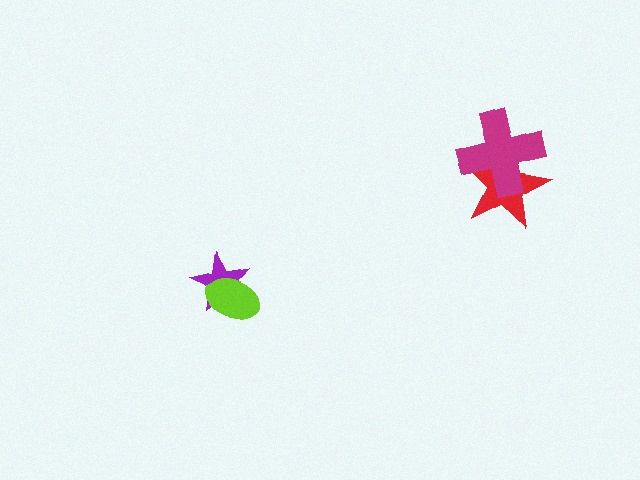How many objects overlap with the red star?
1 object overlaps with the red star.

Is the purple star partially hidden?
Yes, it is partially covered by another shape.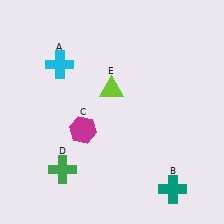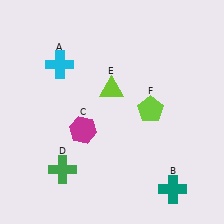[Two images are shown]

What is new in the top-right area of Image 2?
A lime pentagon (F) was added in the top-right area of Image 2.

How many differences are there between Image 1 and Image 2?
There is 1 difference between the two images.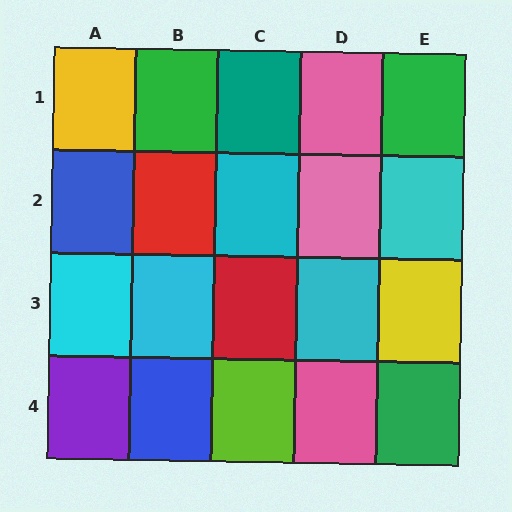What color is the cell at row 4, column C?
Lime.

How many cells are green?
3 cells are green.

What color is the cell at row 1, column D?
Pink.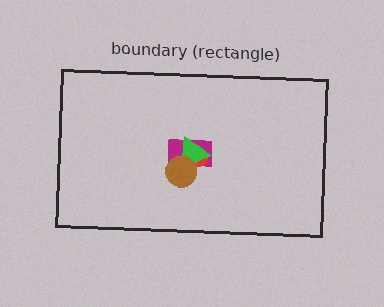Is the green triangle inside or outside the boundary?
Inside.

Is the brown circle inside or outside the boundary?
Inside.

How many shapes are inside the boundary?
4 inside, 0 outside.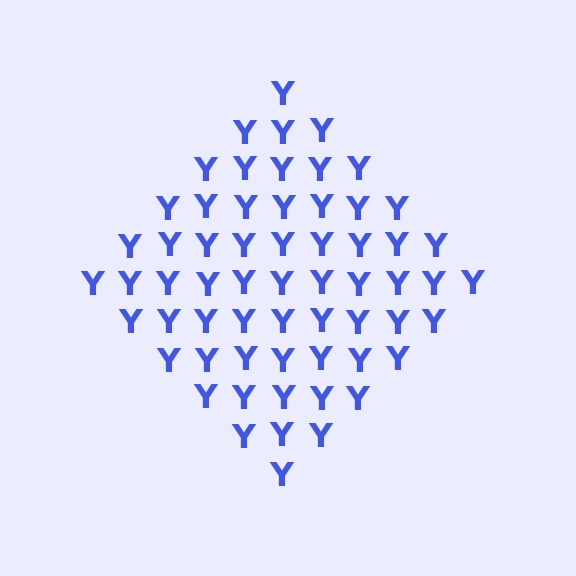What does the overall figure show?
The overall figure shows a diamond.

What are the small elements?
The small elements are letter Y's.